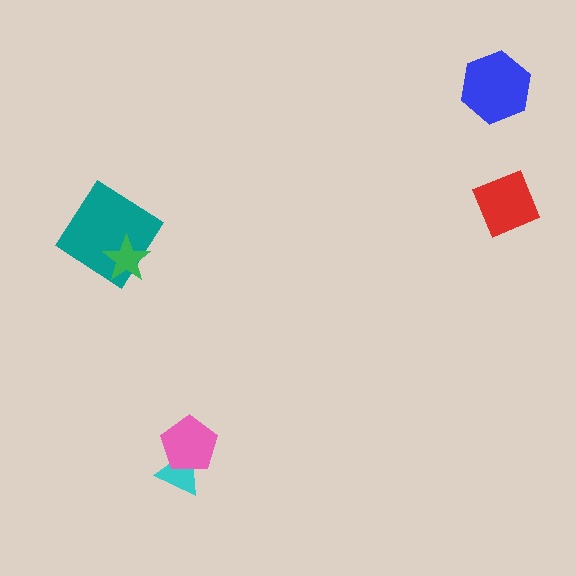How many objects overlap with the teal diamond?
1 object overlaps with the teal diamond.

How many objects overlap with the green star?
1 object overlaps with the green star.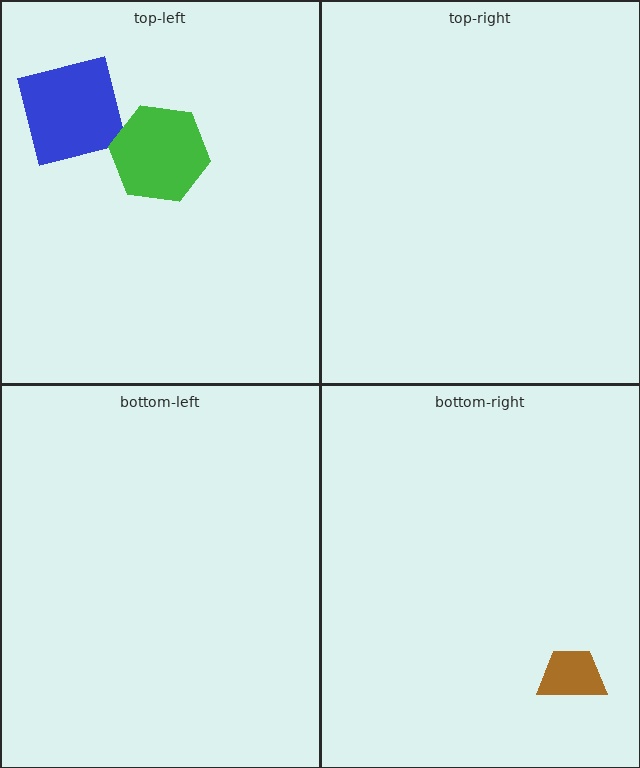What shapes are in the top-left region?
The blue square, the green hexagon.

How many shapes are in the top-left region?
2.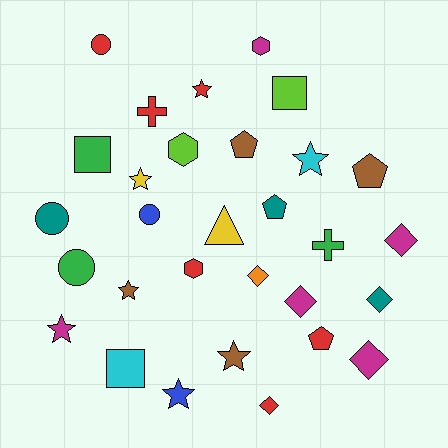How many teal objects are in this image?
There are 3 teal objects.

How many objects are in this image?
There are 30 objects.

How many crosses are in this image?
There are 2 crosses.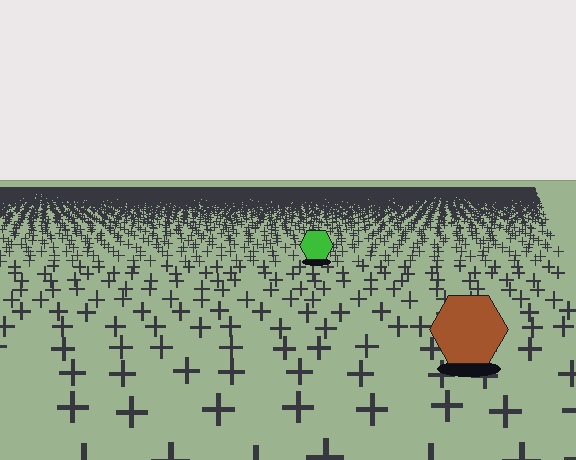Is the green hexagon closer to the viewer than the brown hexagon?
No. The brown hexagon is closer — you can tell from the texture gradient: the ground texture is coarser near it.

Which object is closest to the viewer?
The brown hexagon is closest. The texture marks near it are larger and more spread out.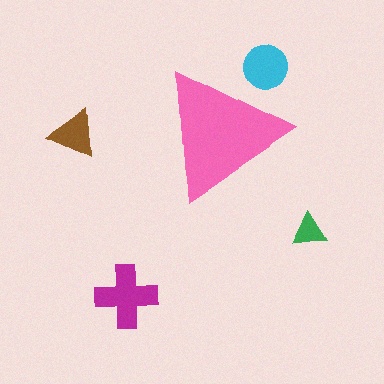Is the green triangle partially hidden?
No, the green triangle is fully visible.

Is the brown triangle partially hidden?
No, the brown triangle is fully visible.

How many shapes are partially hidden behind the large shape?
1 shape is partially hidden.